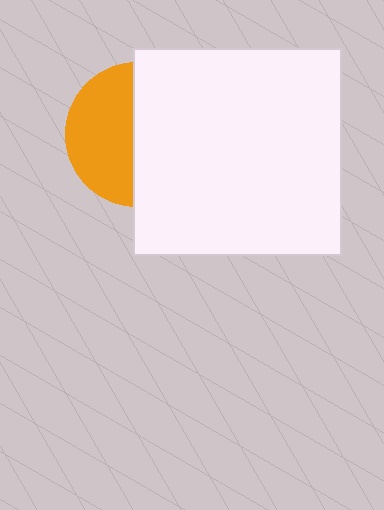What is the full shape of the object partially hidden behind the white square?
The partially hidden object is an orange circle.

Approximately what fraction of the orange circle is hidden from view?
Roughly 54% of the orange circle is hidden behind the white square.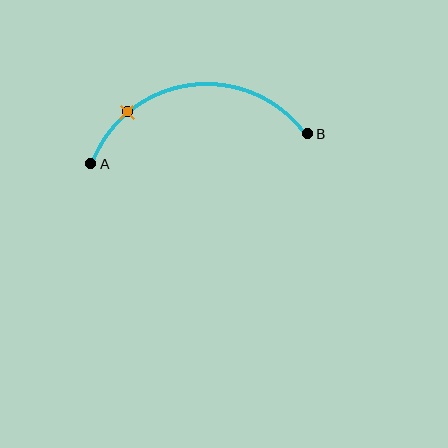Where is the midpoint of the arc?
The arc midpoint is the point on the curve farthest from the straight line joining A and B. It sits above that line.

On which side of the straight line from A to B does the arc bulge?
The arc bulges above the straight line connecting A and B.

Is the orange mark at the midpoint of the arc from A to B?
No. The orange mark lies on the arc but is closer to endpoint A. The arc midpoint would be at the point on the curve equidistant along the arc from both A and B.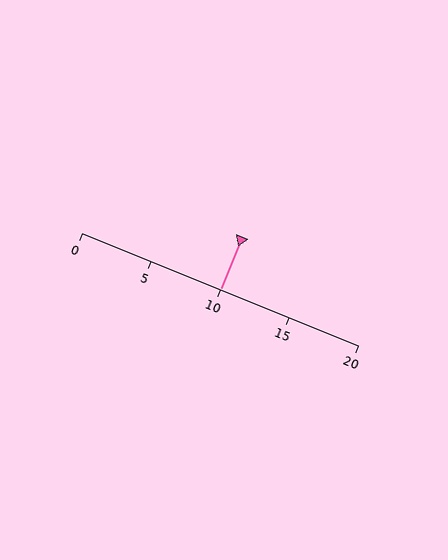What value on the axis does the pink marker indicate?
The marker indicates approximately 10.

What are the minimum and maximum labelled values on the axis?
The axis runs from 0 to 20.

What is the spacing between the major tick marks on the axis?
The major ticks are spaced 5 apart.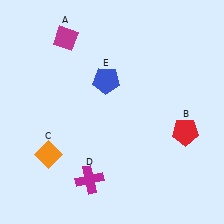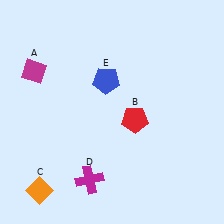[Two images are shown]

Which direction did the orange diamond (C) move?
The orange diamond (C) moved down.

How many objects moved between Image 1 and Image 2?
3 objects moved between the two images.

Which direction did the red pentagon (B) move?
The red pentagon (B) moved left.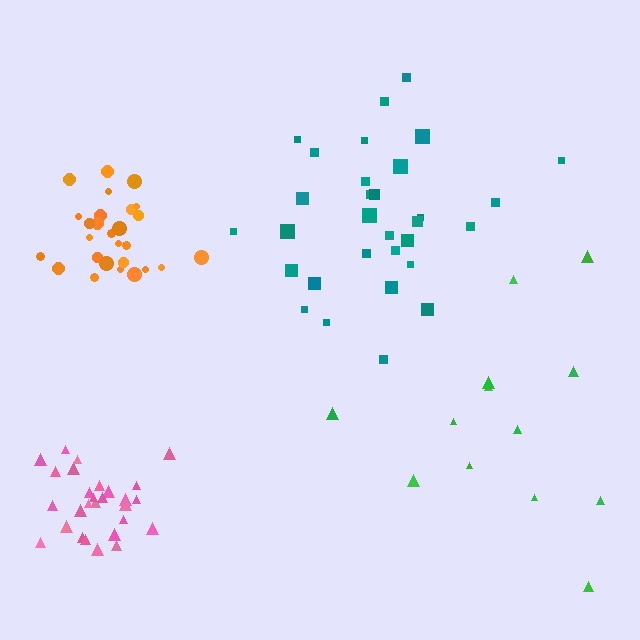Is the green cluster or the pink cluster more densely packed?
Pink.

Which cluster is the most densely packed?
Orange.